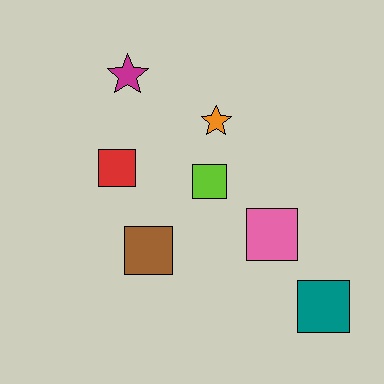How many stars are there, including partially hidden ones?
There are 2 stars.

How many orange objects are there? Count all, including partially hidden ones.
There is 1 orange object.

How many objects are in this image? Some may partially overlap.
There are 7 objects.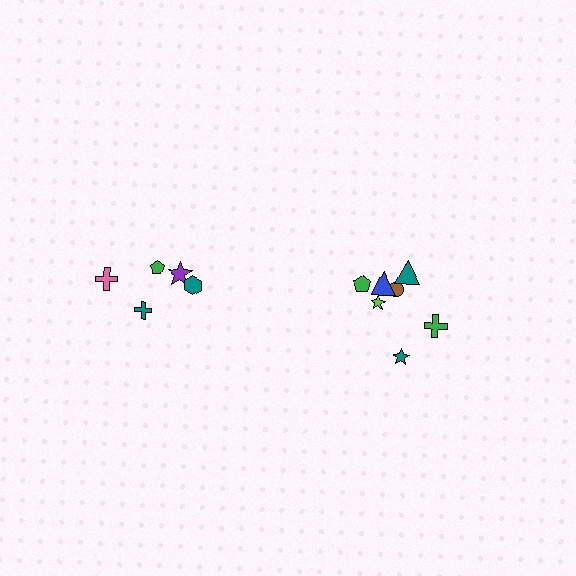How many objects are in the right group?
There are 7 objects.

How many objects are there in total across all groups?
There are 12 objects.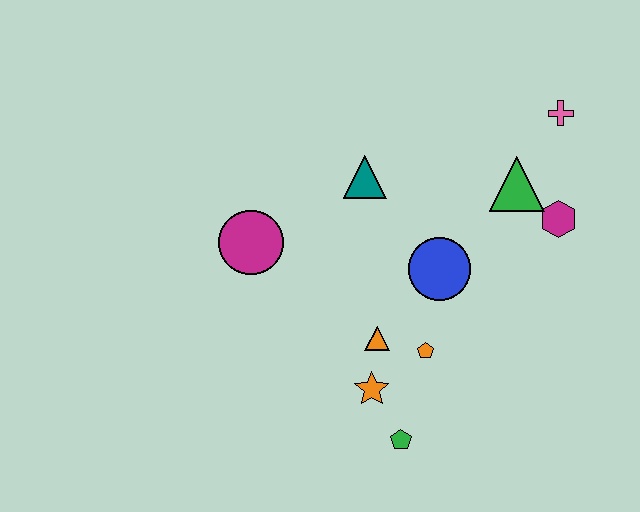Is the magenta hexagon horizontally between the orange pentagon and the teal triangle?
No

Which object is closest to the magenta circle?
The teal triangle is closest to the magenta circle.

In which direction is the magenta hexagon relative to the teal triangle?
The magenta hexagon is to the right of the teal triangle.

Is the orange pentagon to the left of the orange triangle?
No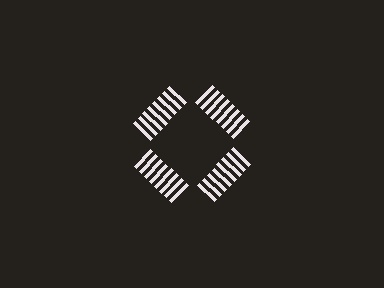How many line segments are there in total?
32 — 8 along each of the 4 edges.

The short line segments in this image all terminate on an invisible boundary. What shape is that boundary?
An illusory square — the line segments terminate on its edges but no continuous stroke is drawn.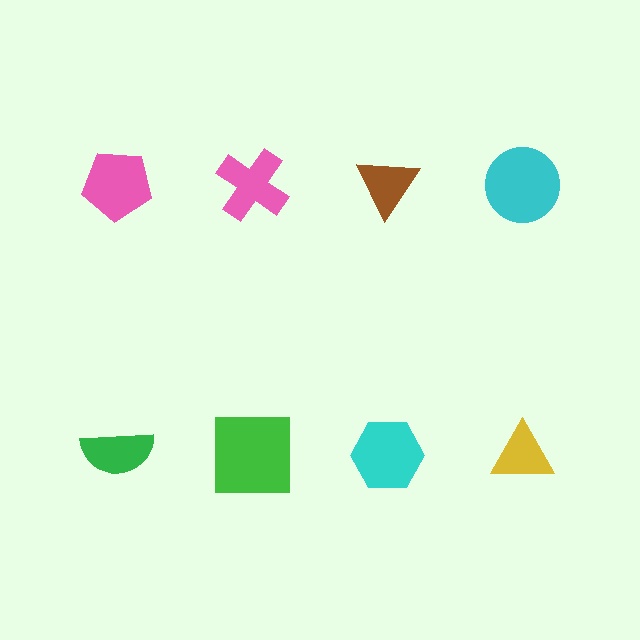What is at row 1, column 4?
A cyan circle.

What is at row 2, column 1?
A green semicircle.